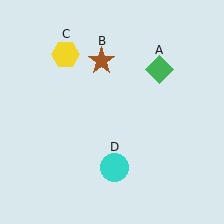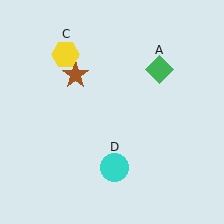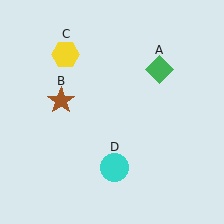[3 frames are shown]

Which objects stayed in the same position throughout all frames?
Green diamond (object A) and yellow hexagon (object C) and cyan circle (object D) remained stationary.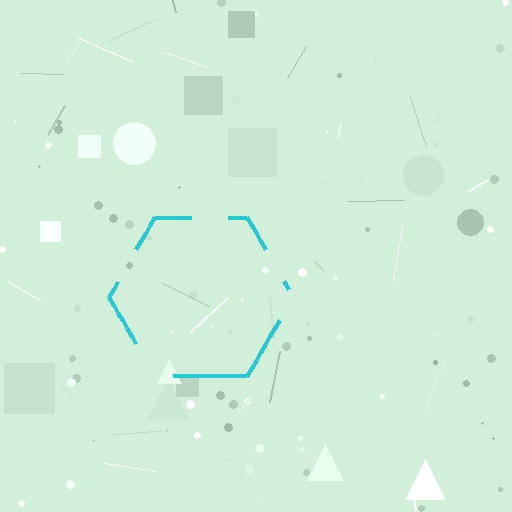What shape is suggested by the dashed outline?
The dashed outline suggests a hexagon.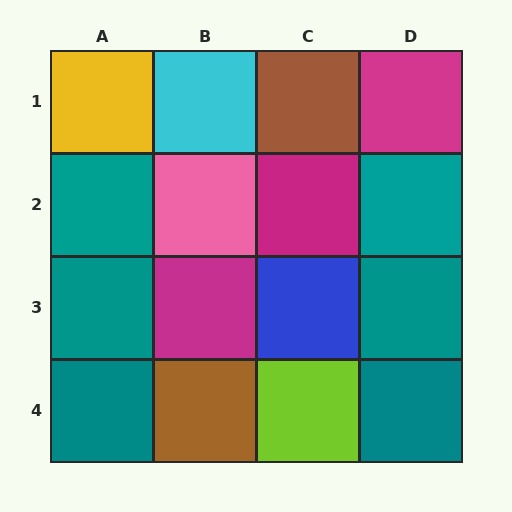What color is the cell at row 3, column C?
Blue.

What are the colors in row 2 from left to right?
Teal, pink, magenta, teal.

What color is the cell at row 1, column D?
Magenta.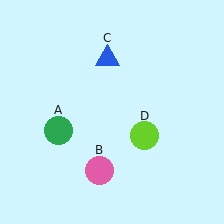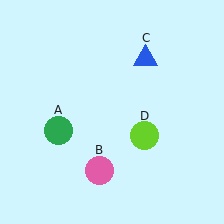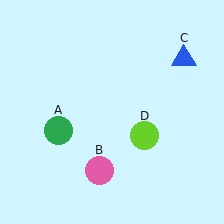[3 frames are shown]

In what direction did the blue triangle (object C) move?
The blue triangle (object C) moved right.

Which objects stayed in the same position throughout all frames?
Green circle (object A) and pink circle (object B) and lime circle (object D) remained stationary.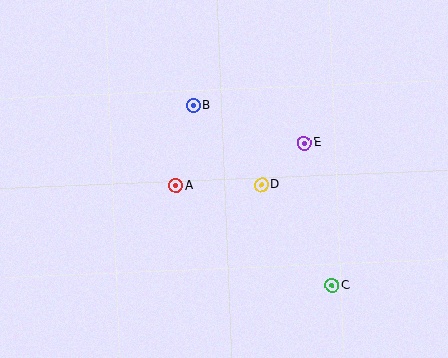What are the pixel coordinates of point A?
Point A is at (176, 186).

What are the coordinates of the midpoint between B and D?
The midpoint between B and D is at (227, 145).